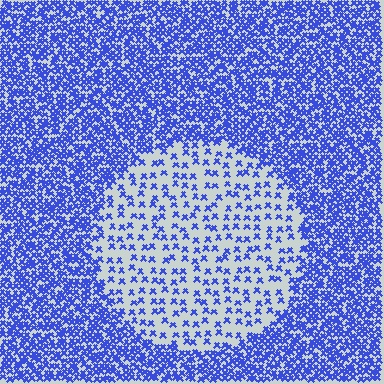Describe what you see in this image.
The image contains small blue elements arranged at two different densities. A circle-shaped region is visible where the elements are less densely packed than the surrounding area.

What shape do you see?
I see a circle.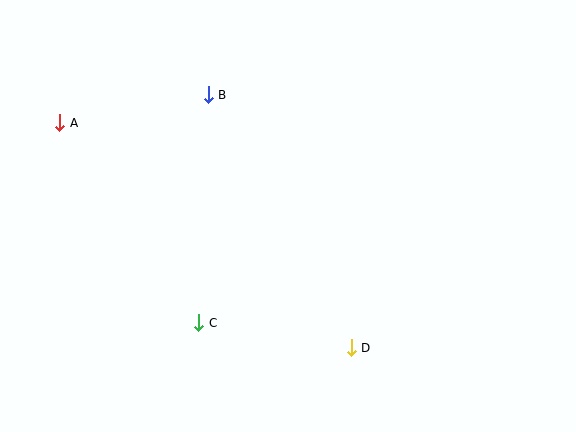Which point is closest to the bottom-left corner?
Point C is closest to the bottom-left corner.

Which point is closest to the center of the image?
Point C at (199, 323) is closest to the center.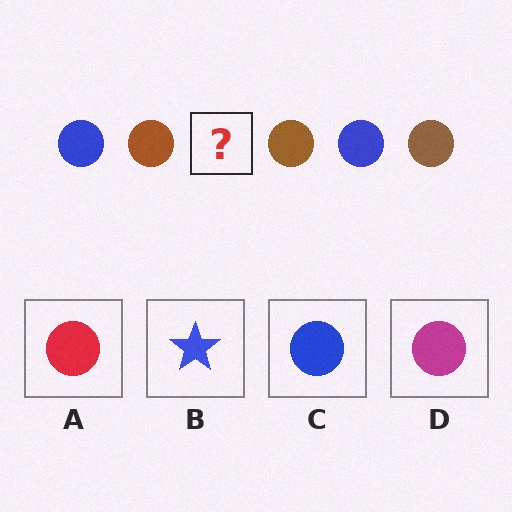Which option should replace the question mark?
Option C.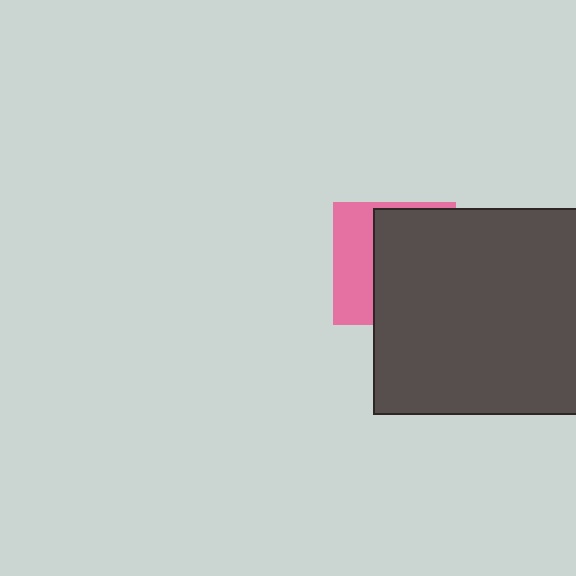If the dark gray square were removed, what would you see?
You would see the complete pink square.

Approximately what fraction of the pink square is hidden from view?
Roughly 64% of the pink square is hidden behind the dark gray square.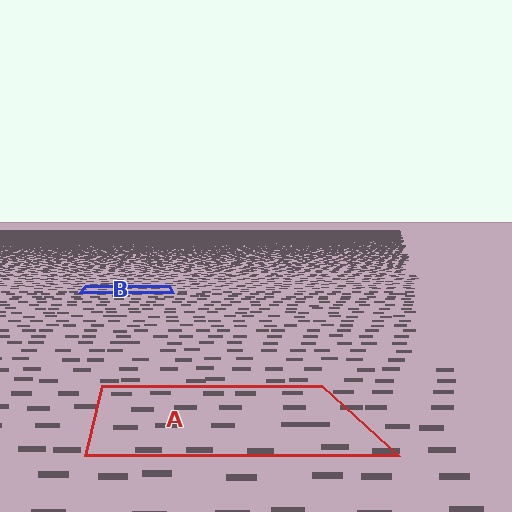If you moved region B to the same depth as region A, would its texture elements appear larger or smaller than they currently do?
They would appear larger. At a closer depth, the same texture elements are projected at a bigger on-screen size.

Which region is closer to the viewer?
Region A is closer. The texture elements there are larger and more spread out.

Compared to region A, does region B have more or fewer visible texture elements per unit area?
Region B has more texture elements per unit area — they are packed more densely because it is farther away.